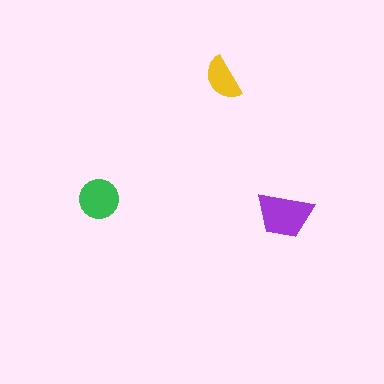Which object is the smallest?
The yellow semicircle.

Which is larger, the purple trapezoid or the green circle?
The purple trapezoid.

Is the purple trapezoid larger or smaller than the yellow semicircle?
Larger.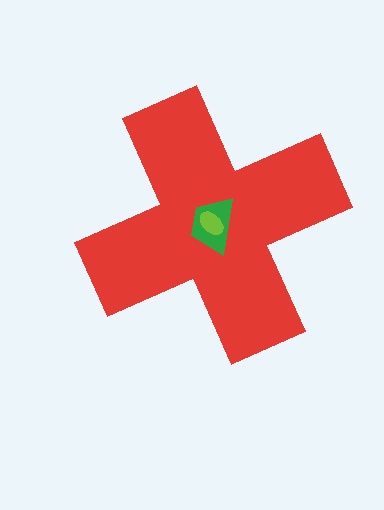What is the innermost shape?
The lime ellipse.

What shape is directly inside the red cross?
The green trapezoid.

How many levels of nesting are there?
3.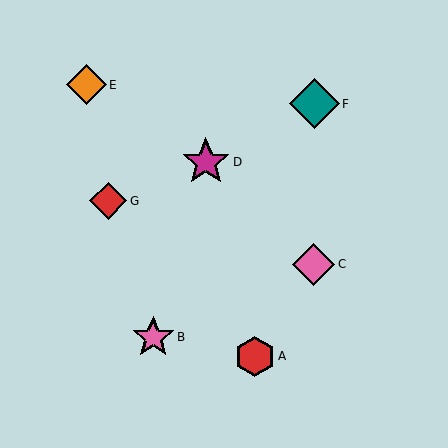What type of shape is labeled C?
Shape C is a pink diamond.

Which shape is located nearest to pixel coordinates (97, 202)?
The red diamond (labeled G) at (108, 201) is nearest to that location.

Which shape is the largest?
The teal diamond (labeled F) is the largest.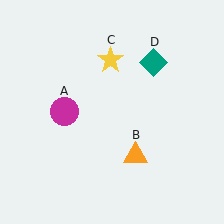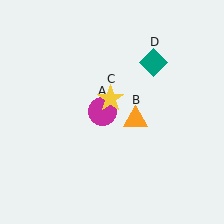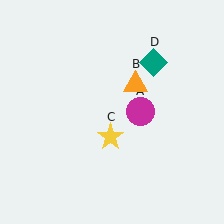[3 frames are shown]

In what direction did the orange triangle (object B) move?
The orange triangle (object B) moved up.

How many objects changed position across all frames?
3 objects changed position: magenta circle (object A), orange triangle (object B), yellow star (object C).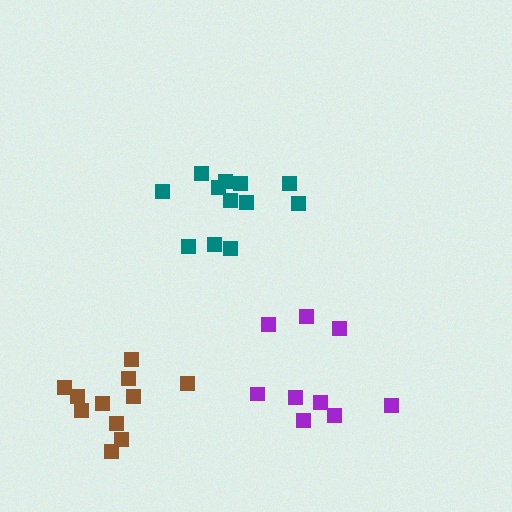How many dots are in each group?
Group 1: 9 dots, Group 2: 12 dots, Group 3: 11 dots (32 total).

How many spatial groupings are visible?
There are 3 spatial groupings.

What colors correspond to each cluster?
The clusters are colored: purple, teal, brown.